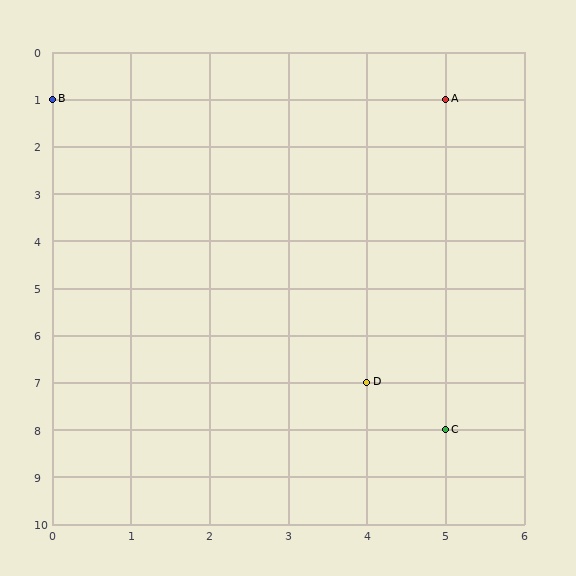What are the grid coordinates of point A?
Point A is at grid coordinates (5, 1).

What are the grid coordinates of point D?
Point D is at grid coordinates (4, 7).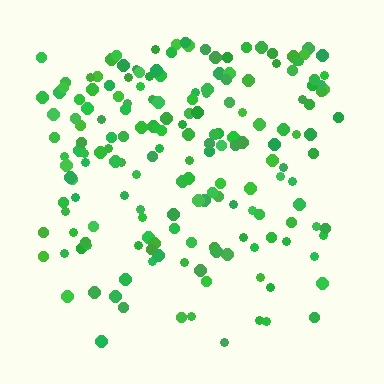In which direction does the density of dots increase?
From bottom to top, with the top side densest.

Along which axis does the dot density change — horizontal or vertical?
Vertical.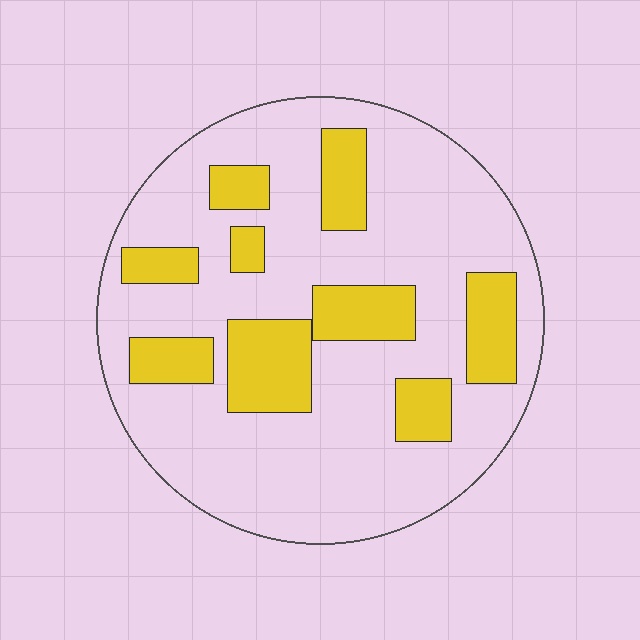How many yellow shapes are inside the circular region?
9.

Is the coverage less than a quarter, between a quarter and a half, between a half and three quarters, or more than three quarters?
Less than a quarter.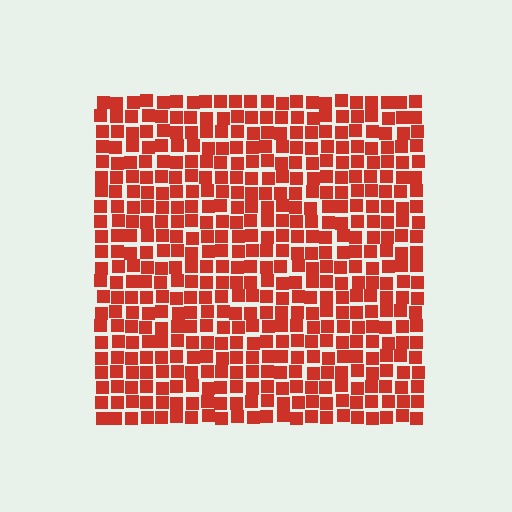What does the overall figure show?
The overall figure shows a square.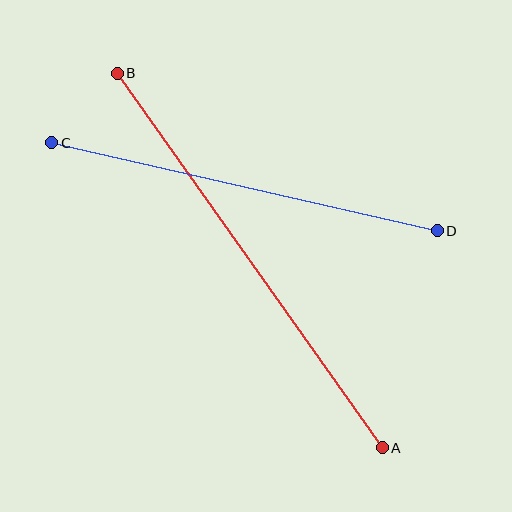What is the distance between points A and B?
The distance is approximately 459 pixels.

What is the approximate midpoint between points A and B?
The midpoint is at approximately (250, 261) pixels.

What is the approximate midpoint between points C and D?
The midpoint is at approximately (245, 187) pixels.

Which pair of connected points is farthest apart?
Points A and B are farthest apart.